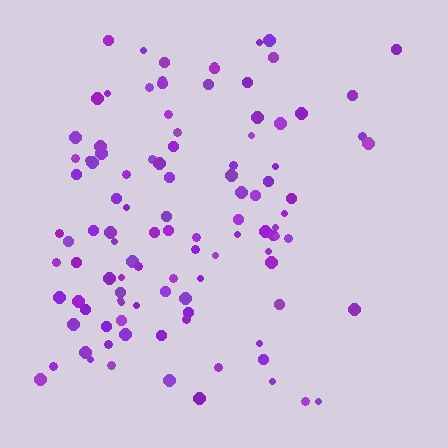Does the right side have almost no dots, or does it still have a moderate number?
Still a moderate number, just noticeably fewer than the left.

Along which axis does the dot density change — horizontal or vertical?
Horizontal.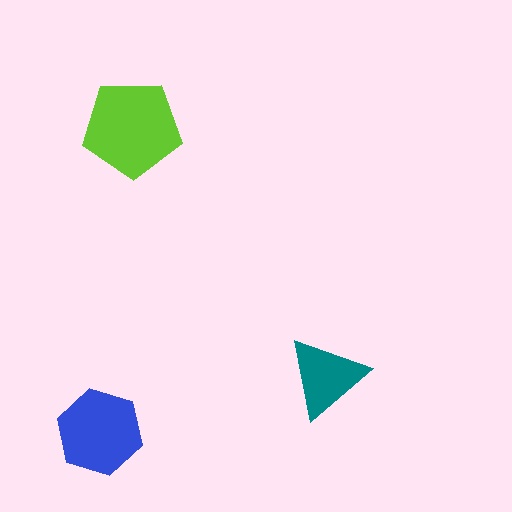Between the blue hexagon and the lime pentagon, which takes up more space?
The lime pentagon.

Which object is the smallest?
The teal triangle.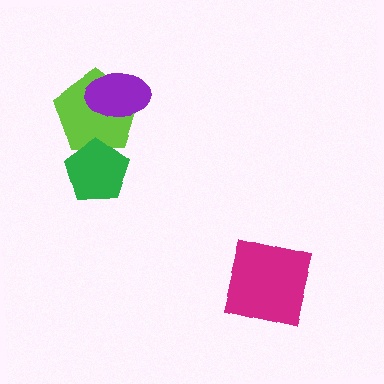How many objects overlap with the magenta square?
0 objects overlap with the magenta square.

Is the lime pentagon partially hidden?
Yes, it is partially covered by another shape.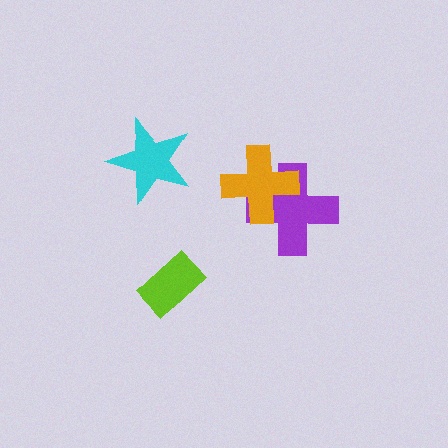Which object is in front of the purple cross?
The orange cross is in front of the purple cross.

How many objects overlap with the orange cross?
1 object overlaps with the orange cross.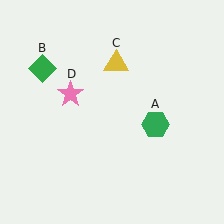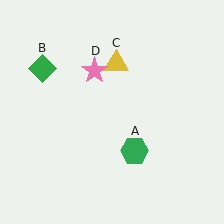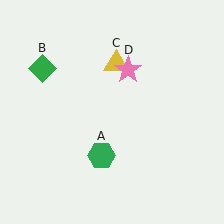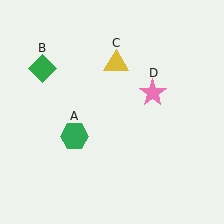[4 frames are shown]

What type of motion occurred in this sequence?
The green hexagon (object A), pink star (object D) rotated clockwise around the center of the scene.